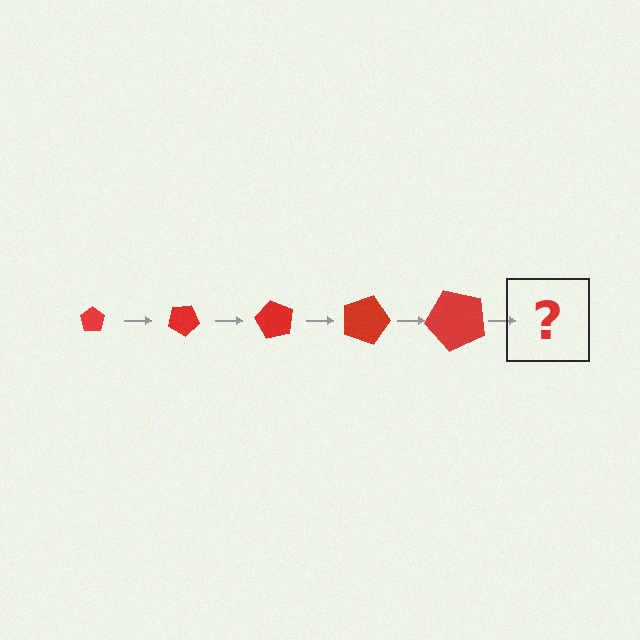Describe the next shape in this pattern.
It should be a pentagon, larger than the previous one and rotated 150 degrees from the start.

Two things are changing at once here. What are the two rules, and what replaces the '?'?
The two rules are that the pentagon grows larger each step and it rotates 30 degrees each step. The '?' should be a pentagon, larger than the previous one and rotated 150 degrees from the start.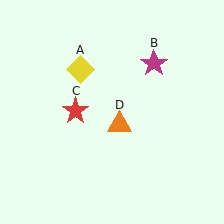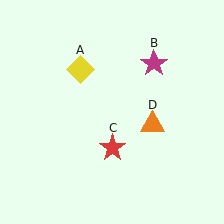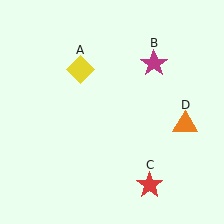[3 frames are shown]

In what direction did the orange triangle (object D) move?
The orange triangle (object D) moved right.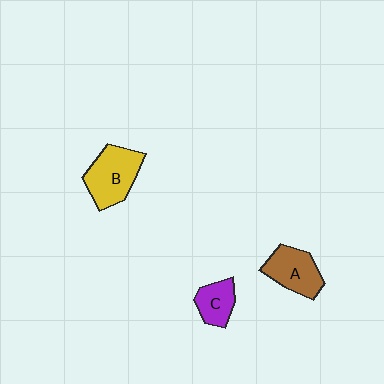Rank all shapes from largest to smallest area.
From largest to smallest: B (yellow), A (brown), C (purple).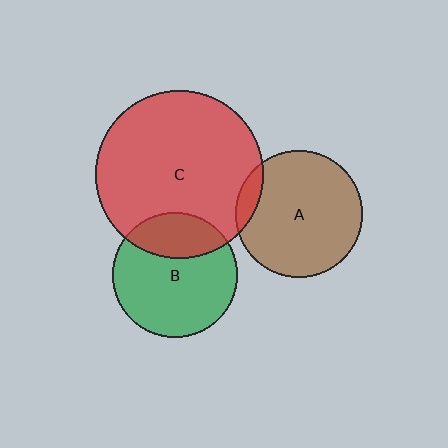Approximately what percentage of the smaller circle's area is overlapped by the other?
Approximately 10%.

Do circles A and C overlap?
Yes.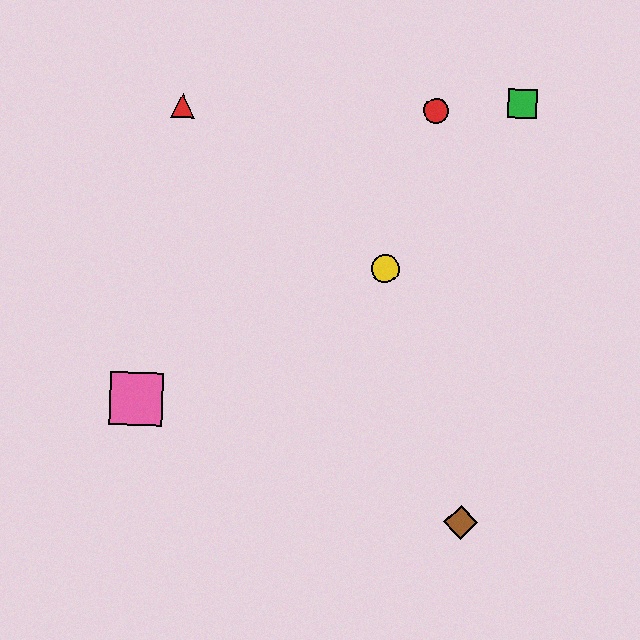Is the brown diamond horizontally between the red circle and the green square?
Yes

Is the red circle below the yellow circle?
No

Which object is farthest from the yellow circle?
The pink square is farthest from the yellow circle.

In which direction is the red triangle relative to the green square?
The red triangle is to the left of the green square.